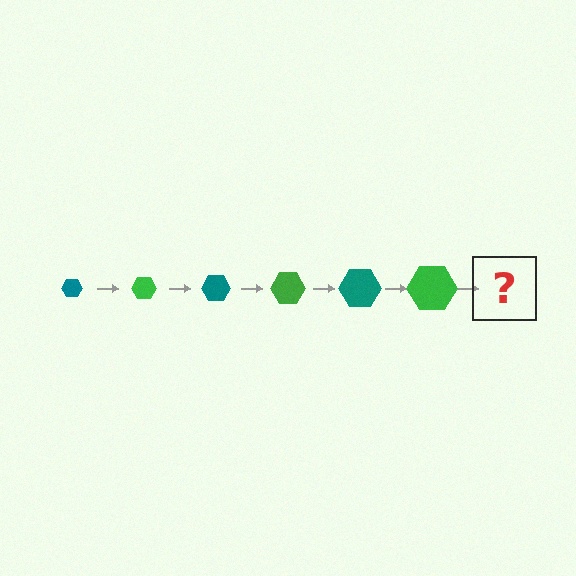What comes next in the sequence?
The next element should be a teal hexagon, larger than the previous one.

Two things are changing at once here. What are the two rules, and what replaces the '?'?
The two rules are that the hexagon grows larger each step and the color cycles through teal and green. The '?' should be a teal hexagon, larger than the previous one.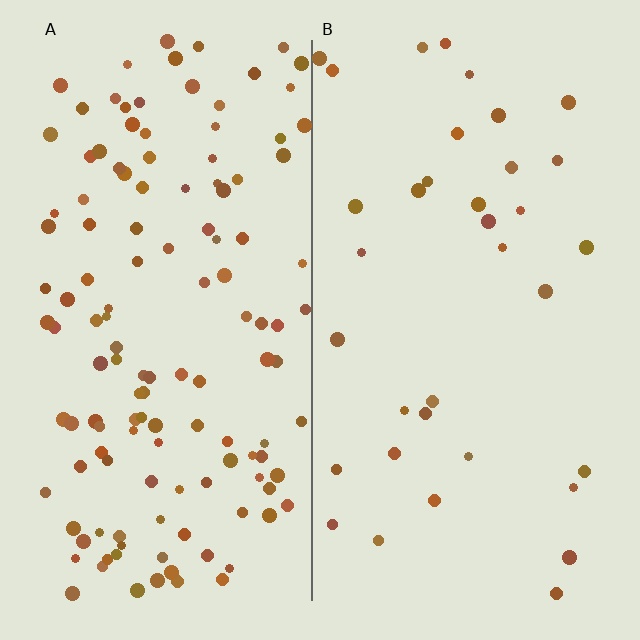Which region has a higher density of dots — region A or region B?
A (the left).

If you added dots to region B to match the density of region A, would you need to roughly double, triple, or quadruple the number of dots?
Approximately quadruple.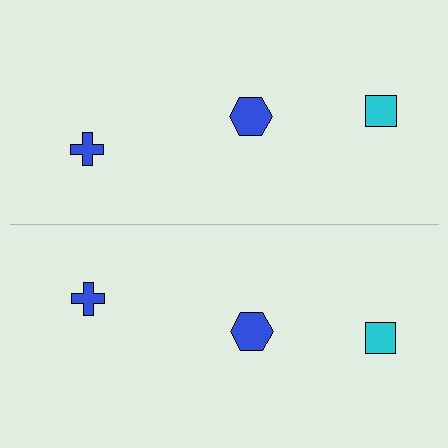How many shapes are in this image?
There are 6 shapes in this image.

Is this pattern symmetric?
Yes, this pattern has bilateral (reflection) symmetry.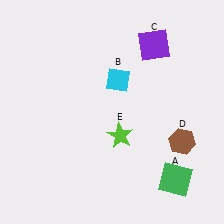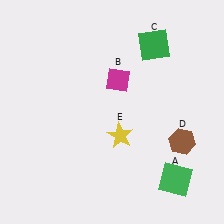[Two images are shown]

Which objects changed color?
B changed from cyan to magenta. C changed from purple to green. E changed from lime to yellow.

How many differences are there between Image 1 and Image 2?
There are 3 differences between the two images.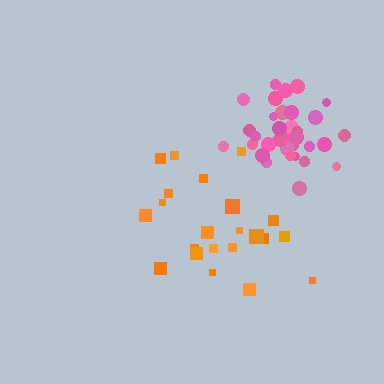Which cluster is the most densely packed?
Pink.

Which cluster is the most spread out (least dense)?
Orange.